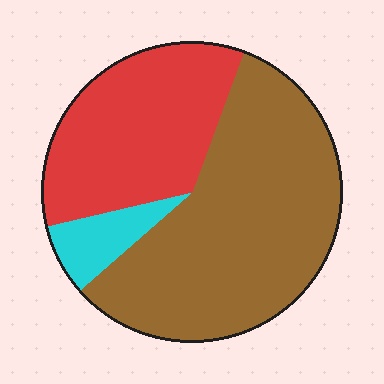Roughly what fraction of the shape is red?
Red covers 35% of the shape.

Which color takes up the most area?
Brown, at roughly 60%.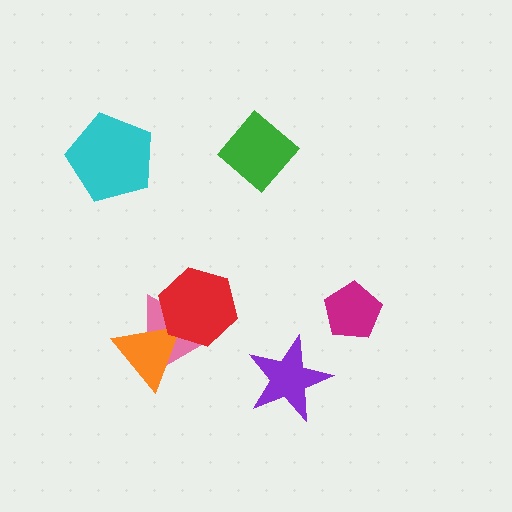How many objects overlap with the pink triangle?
2 objects overlap with the pink triangle.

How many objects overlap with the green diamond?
0 objects overlap with the green diamond.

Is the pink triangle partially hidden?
Yes, it is partially covered by another shape.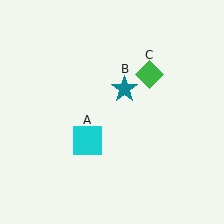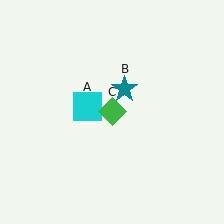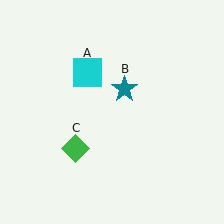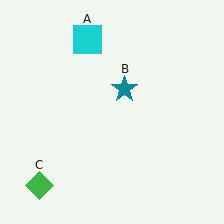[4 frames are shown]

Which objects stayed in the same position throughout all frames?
Teal star (object B) remained stationary.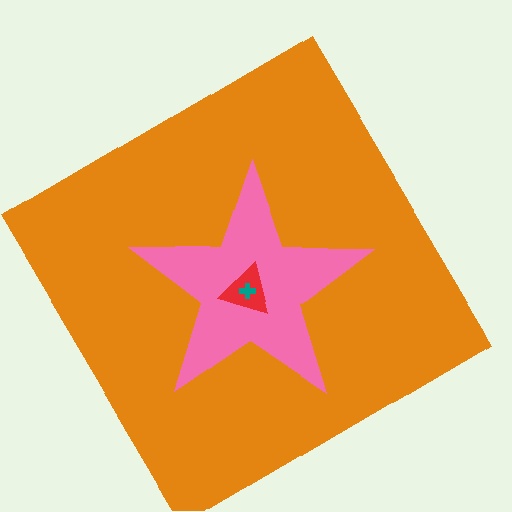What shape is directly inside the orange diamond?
The pink star.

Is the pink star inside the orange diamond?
Yes.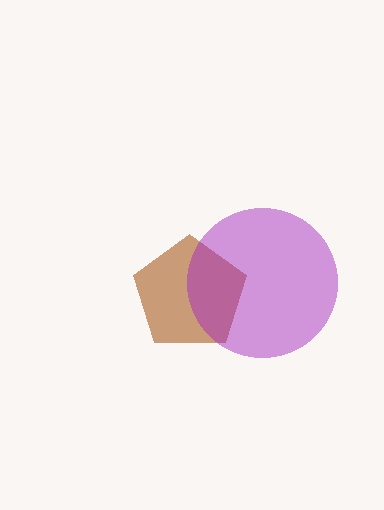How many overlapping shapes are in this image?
There are 2 overlapping shapes in the image.